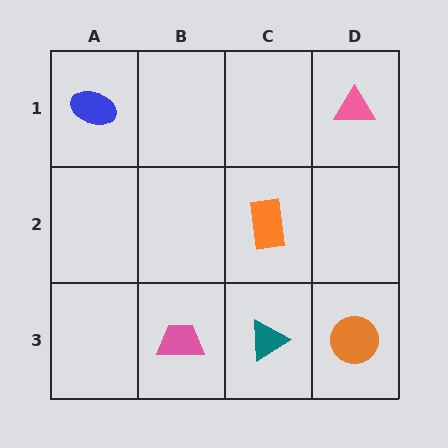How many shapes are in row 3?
3 shapes.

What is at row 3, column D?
An orange circle.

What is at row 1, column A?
A blue ellipse.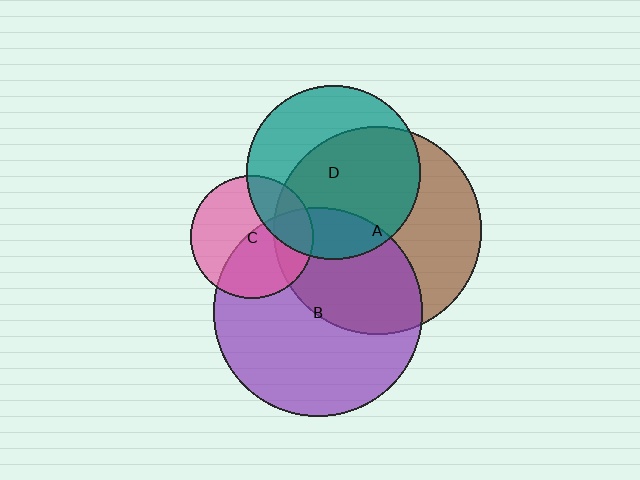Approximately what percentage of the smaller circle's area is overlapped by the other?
Approximately 20%.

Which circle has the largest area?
Circle B (purple).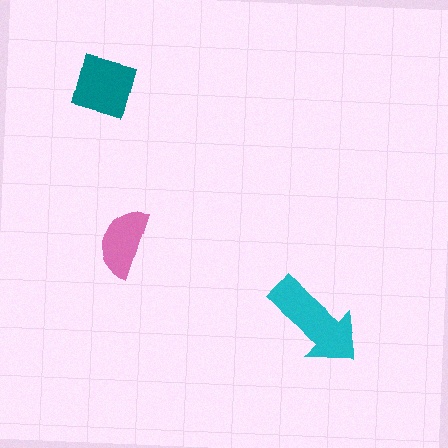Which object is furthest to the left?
The teal square is leftmost.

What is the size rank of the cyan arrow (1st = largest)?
1st.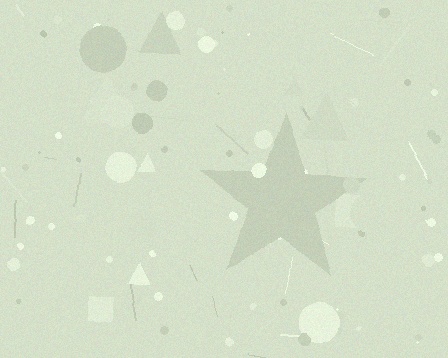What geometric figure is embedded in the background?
A star is embedded in the background.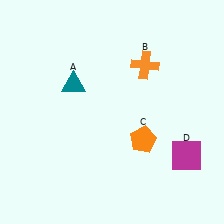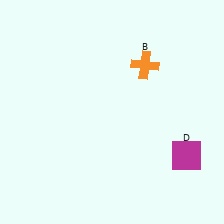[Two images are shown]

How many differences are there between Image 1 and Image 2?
There are 2 differences between the two images.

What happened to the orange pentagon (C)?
The orange pentagon (C) was removed in Image 2. It was in the bottom-right area of Image 1.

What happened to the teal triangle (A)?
The teal triangle (A) was removed in Image 2. It was in the top-left area of Image 1.